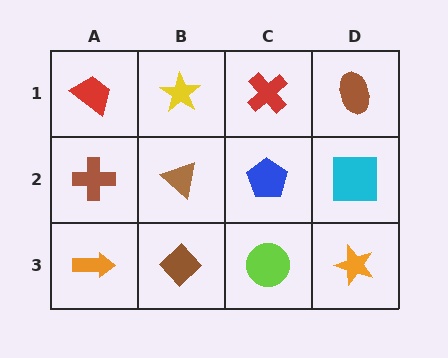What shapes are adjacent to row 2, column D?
A brown ellipse (row 1, column D), an orange star (row 3, column D), a blue pentagon (row 2, column C).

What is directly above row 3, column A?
A brown cross.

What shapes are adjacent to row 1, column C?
A blue pentagon (row 2, column C), a yellow star (row 1, column B), a brown ellipse (row 1, column D).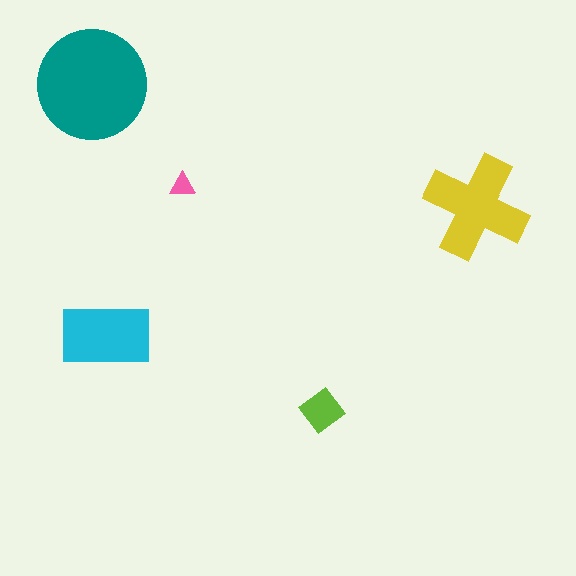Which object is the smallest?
The pink triangle.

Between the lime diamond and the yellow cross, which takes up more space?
The yellow cross.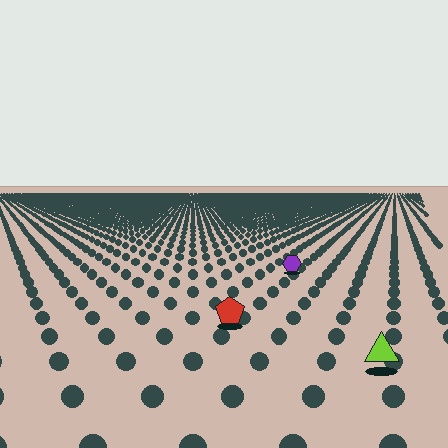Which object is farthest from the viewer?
The purple hexagon is farthest from the viewer. It appears smaller and the ground texture around it is denser.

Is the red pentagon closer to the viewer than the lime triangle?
No. The lime triangle is closer — you can tell from the texture gradient: the ground texture is coarser near it.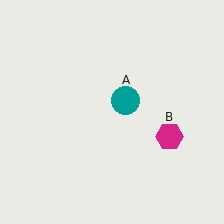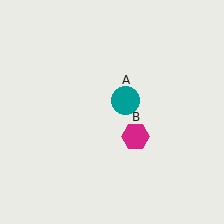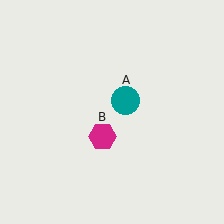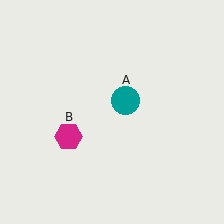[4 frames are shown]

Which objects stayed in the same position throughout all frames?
Teal circle (object A) remained stationary.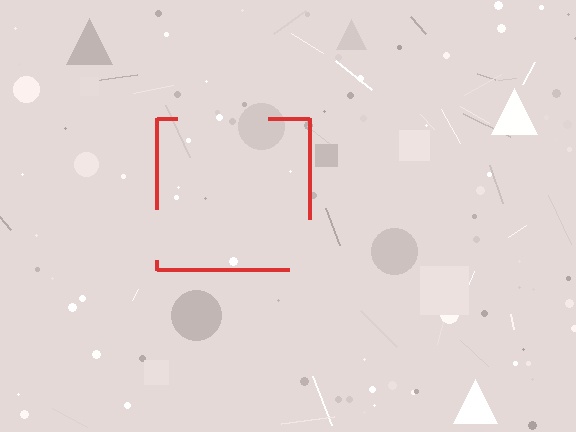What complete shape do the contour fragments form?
The contour fragments form a square.